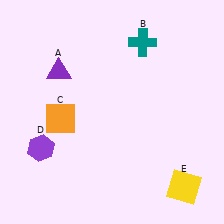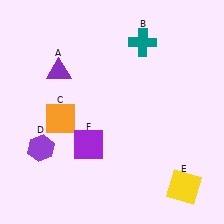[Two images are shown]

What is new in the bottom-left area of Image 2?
A purple square (F) was added in the bottom-left area of Image 2.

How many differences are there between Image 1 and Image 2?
There is 1 difference between the two images.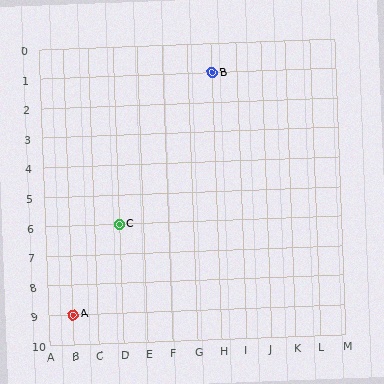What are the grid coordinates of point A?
Point A is at grid coordinates (B, 9).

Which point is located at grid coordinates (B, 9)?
Point A is at (B, 9).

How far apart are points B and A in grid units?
Points B and A are 6 columns and 8 rows apart (about 10.0 grid units diagonally).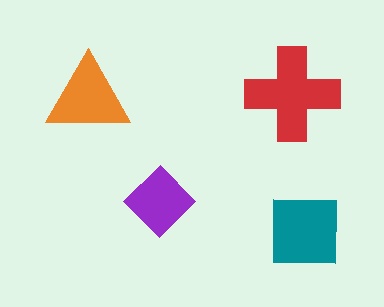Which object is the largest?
The red cross.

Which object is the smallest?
The purple diamond.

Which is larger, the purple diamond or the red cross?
The red cross.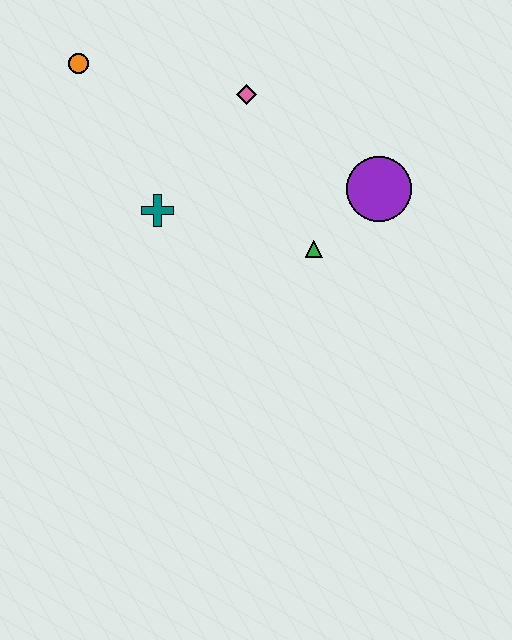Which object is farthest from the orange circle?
The purple circle is farthest from the orange circle.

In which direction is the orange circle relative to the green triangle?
The orange circle is to the left of the green triangle.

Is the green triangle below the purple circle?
Yes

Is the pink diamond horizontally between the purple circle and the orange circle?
Yes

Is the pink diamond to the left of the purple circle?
Yes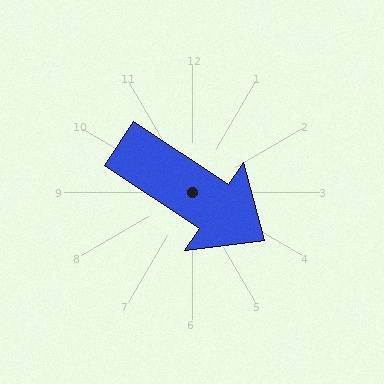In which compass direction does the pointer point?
Southeast.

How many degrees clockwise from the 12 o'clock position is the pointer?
Approximately 124 degrees.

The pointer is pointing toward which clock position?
Roughly 4 o'clock.